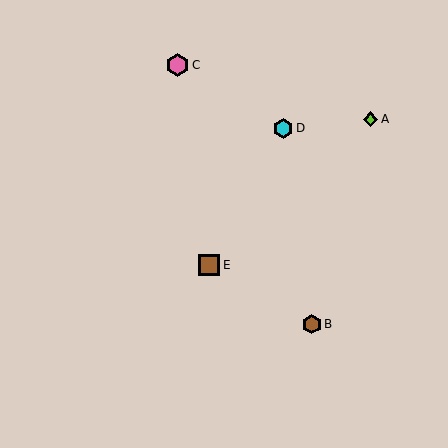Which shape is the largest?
The pink hexagon (labeled C) is the largest.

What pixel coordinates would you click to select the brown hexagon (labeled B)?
Click at (312, 324) to select the brown hexagon B.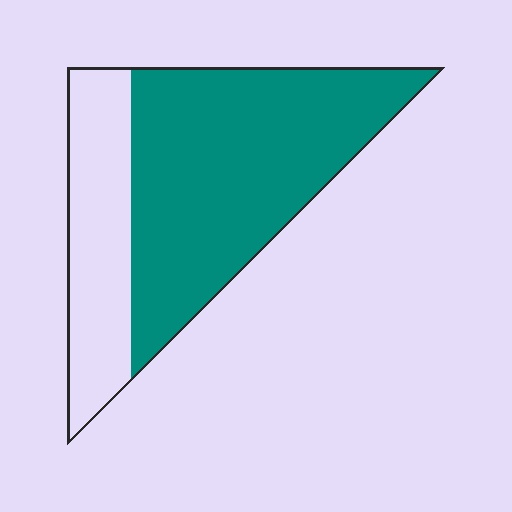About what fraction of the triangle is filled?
About two thirds (2/3).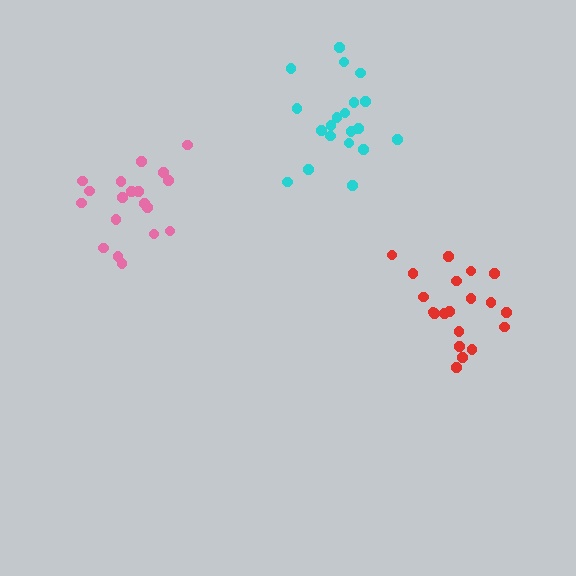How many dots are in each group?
Group 1: 19 dots, Group 2: 20 dots, Group 3: 20 dots (59 total).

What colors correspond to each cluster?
The clusters are colored: pink, cyan, red.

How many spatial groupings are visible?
There are 3 spatial groupings.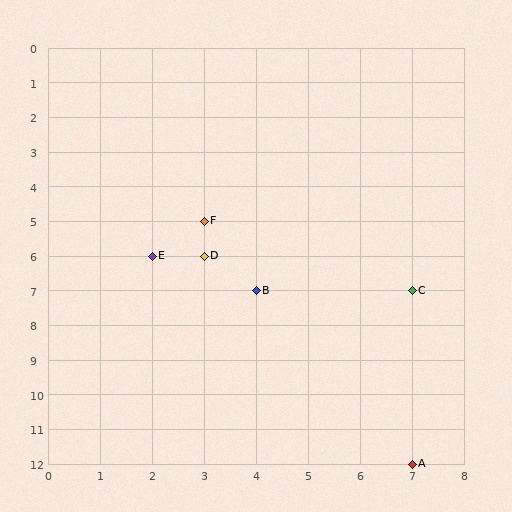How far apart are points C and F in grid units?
Points C and F are 4 columns and 2 rows apart (about 4.5 grid units diagonally).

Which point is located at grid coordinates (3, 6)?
Point D is at (3, 6).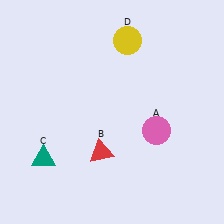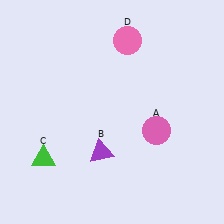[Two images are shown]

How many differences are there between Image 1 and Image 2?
There are 3 differences between the two images.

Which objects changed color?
B changed from red to purple. C changed from teal to green. D changed from yellow to pink.